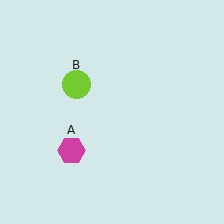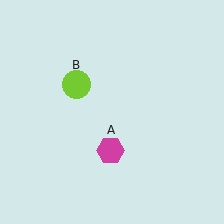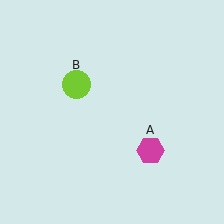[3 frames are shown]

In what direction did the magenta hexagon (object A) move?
The magenta hexagon (object A) moved right.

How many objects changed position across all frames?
1 object changed position: magenta hexagon (object A).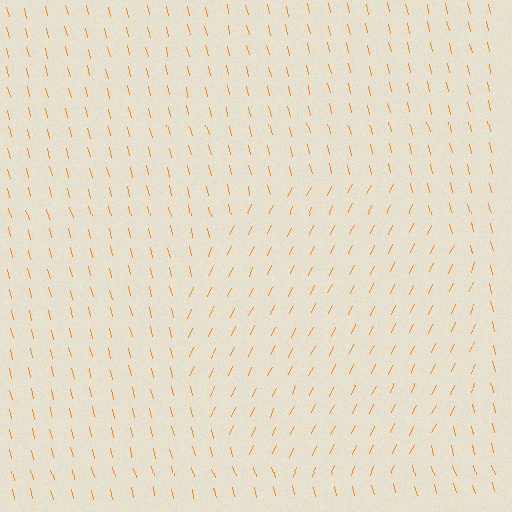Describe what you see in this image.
The image is filled with small orange line segments. A circle region in the image has lines oriented differently from the surrounding lines, creating a visible texture boundary.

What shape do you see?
I see a circle.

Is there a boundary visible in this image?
Yes, there is a texture boundary formed by a change in line orientation.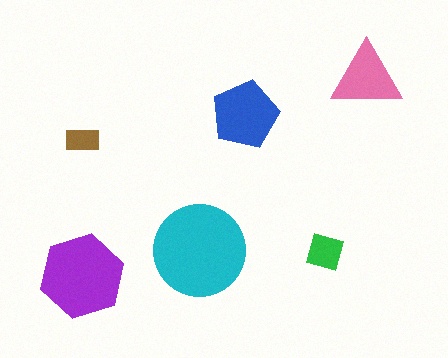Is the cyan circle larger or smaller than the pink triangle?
Larger.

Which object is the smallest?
The brown rectangle.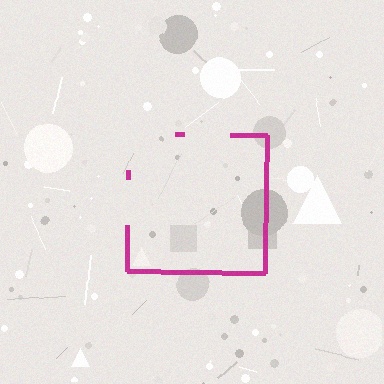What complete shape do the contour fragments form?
The contour fragments form a square.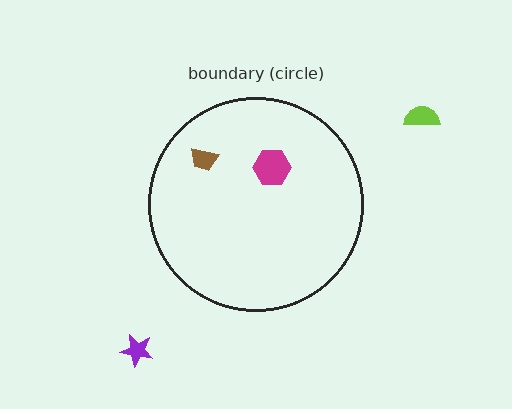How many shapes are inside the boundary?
2 inside, 2 outside.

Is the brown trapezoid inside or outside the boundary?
Inside.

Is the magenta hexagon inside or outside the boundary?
Inside.